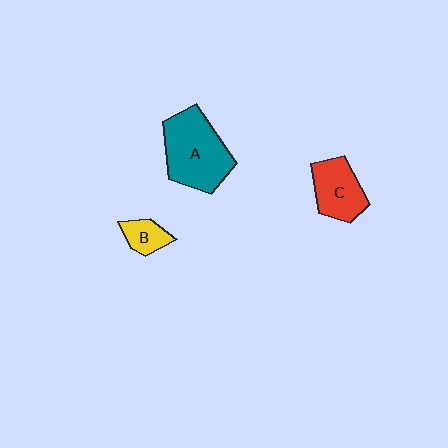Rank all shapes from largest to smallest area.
From largest to smallest: A (teal), C (red), B (yellow).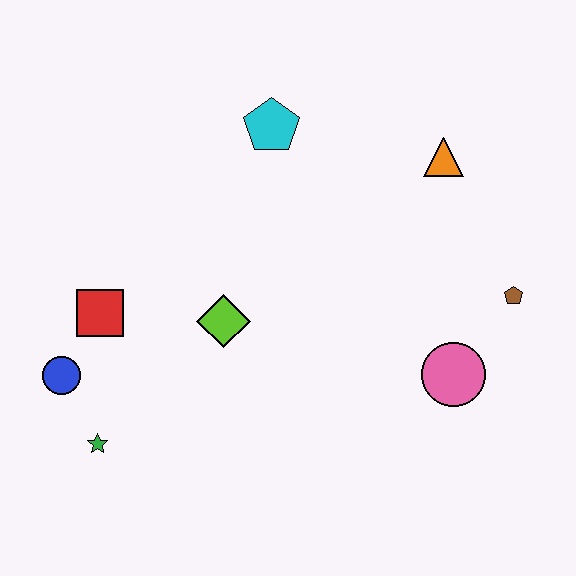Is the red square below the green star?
No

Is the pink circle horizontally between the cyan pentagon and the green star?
No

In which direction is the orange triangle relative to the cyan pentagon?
The orange triangle is to the right of the cyan pentagon.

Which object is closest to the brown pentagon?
The pink circle is closest to the brown pentagon.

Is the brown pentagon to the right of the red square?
Yes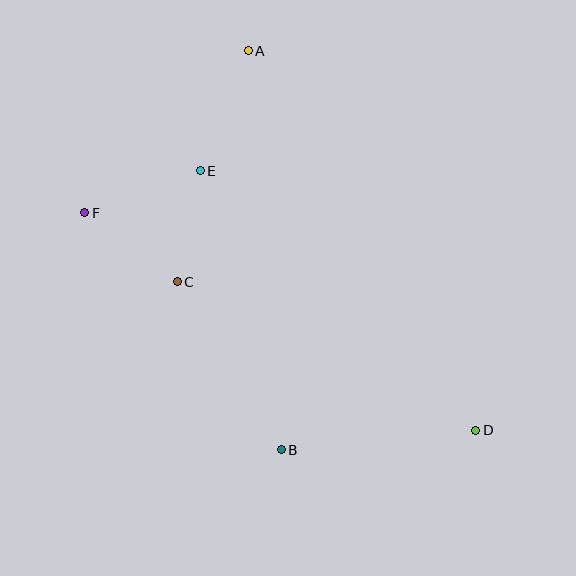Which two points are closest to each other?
Points C and E are closest to each other.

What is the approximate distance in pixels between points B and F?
The distance between B and F is approximately 308 pixels.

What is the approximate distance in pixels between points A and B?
The distance between A and B is approximately 400 pixels.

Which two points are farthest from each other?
Points D and F are farthest from each other.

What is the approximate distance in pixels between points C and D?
The distance between C and D is approximately 334 pixels.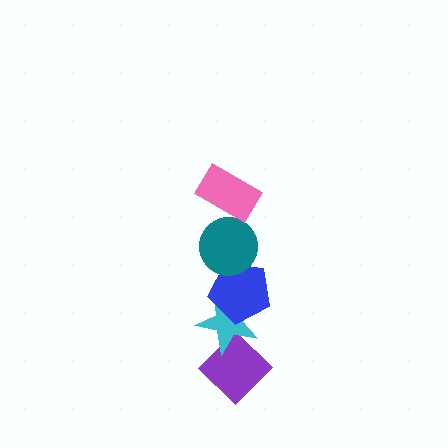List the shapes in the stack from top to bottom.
From top to bottom: the pink rectangle, the teal circle, the blue pentagon, the cyan star, the purple diamond.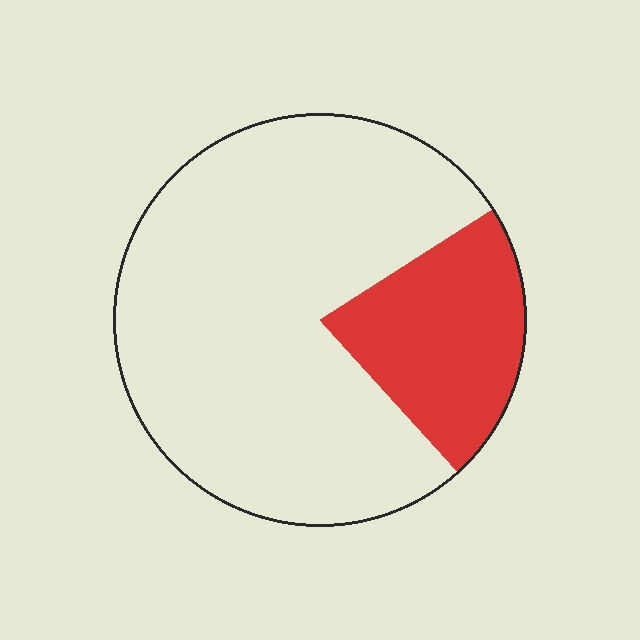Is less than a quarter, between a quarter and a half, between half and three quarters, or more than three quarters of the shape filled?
Less than a quarter.